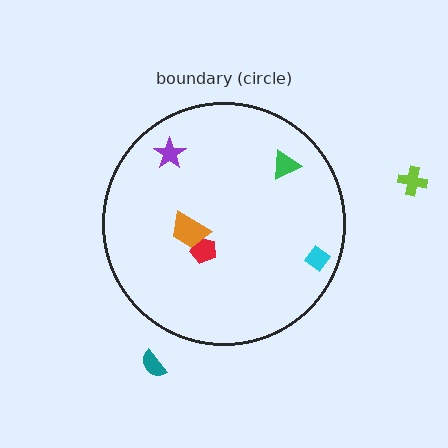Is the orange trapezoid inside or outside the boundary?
Inside.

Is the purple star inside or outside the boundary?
Inside.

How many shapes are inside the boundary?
5 inside, 2 outside.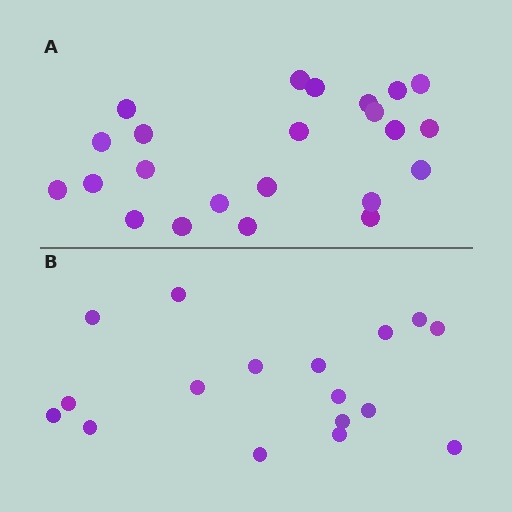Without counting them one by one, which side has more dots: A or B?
Region A (the top region) has more dots.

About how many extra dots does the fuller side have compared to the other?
Region A has about 6 more dots than region B.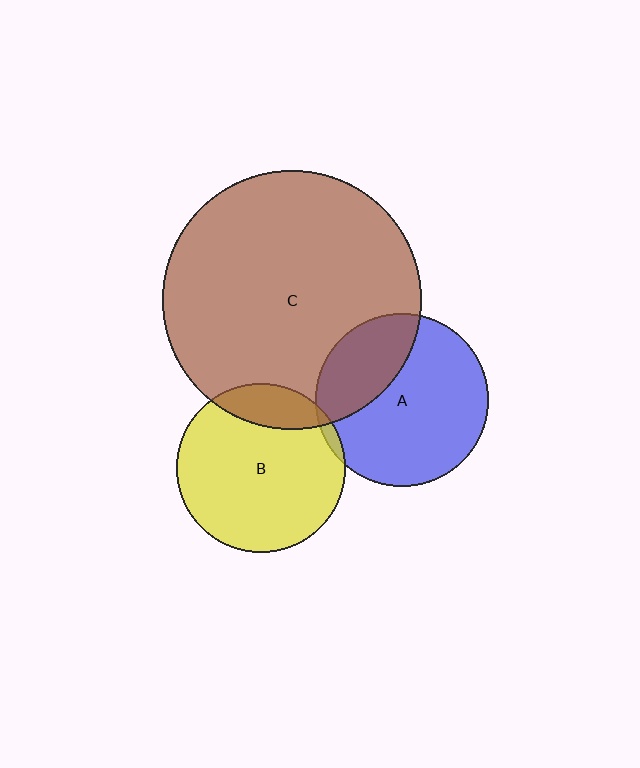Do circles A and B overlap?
Yes.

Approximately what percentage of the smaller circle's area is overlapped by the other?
Approximately 5%.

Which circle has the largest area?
Circle C (brown).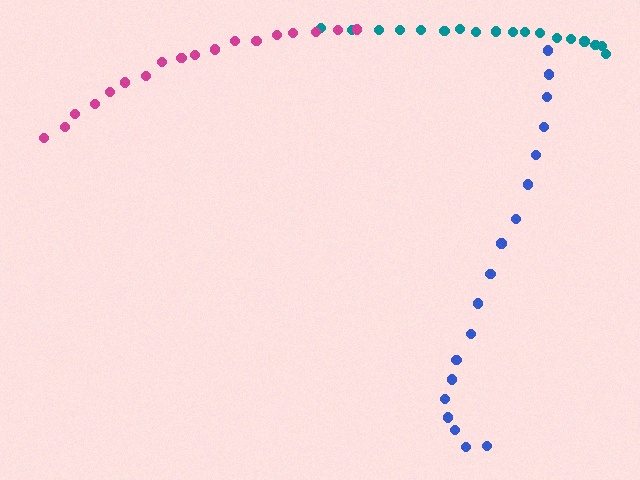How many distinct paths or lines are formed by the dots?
There are 3 distinct paths.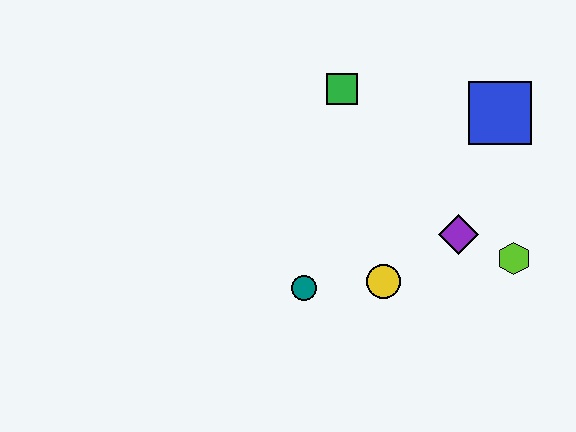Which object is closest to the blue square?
The purple diamond is closest to the blue square.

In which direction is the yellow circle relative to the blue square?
The yellow circle is below the blue square.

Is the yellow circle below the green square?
Yes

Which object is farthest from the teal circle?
The blue square is farthest from the teal circle.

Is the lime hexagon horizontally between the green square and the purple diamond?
No